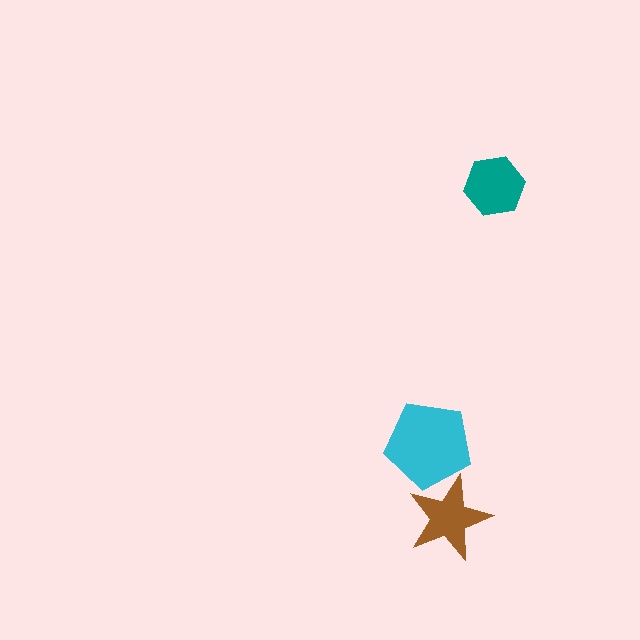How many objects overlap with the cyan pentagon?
1 object overlaps with the cyan pentagon.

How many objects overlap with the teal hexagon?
0 objects overlap with the teal hexagon.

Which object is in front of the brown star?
The cyan pentagon is in front of the brown star.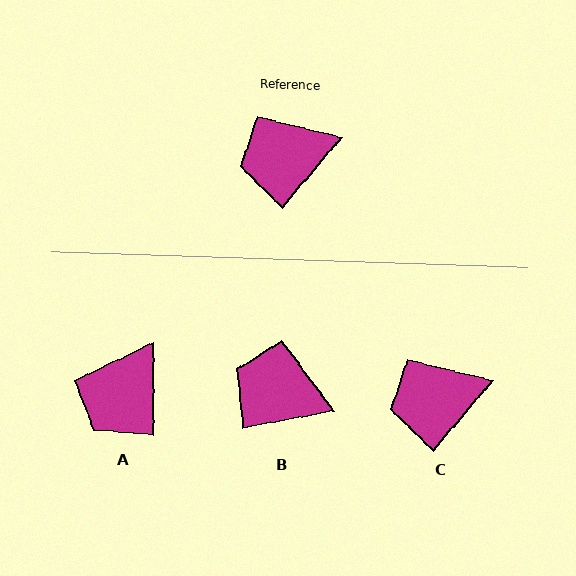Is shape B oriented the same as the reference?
No, it is off by about 39 degrees.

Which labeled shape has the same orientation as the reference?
C.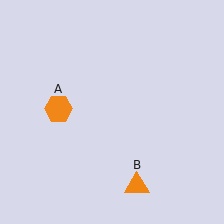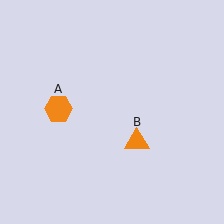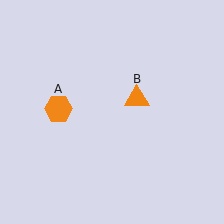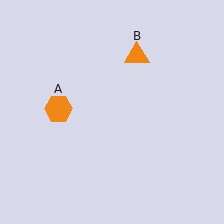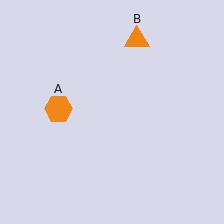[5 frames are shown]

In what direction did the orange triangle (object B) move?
The orange triangle (object B) moved up.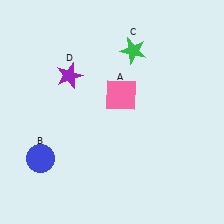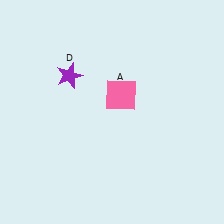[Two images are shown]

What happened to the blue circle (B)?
The blue circle (B) was removed in Image 2. It was in the bottom-left area of Image 1.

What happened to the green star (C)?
The green star (C) was removed in Image 2. It was in the top-right area of Image 1.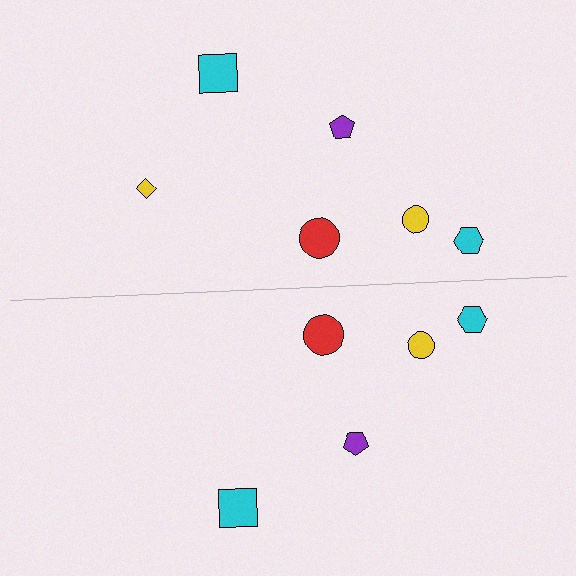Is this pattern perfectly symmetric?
No, the pattern is not perfectly symmetric. A yellow diamond is missing from the bottom side.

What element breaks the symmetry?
A yellow diamond is missing from the bottom side.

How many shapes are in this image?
There are 11 shapes in this image.